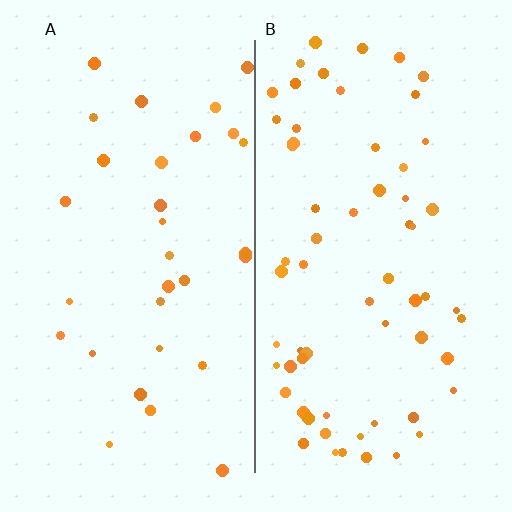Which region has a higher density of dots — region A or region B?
B (the right).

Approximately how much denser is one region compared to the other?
Approximately 2.0× — region B over region A.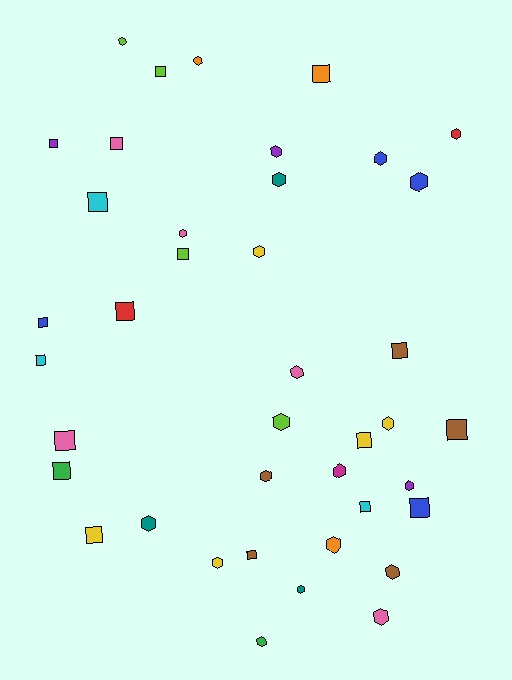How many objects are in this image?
There are 40 objects.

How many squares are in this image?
There are 18 squares.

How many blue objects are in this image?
There are 4 blue objects.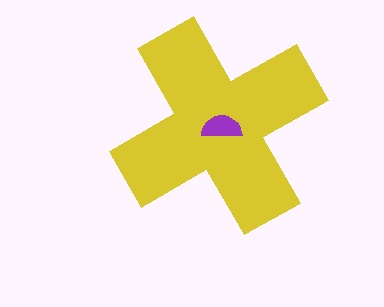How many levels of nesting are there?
2.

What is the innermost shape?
The purple semicircle.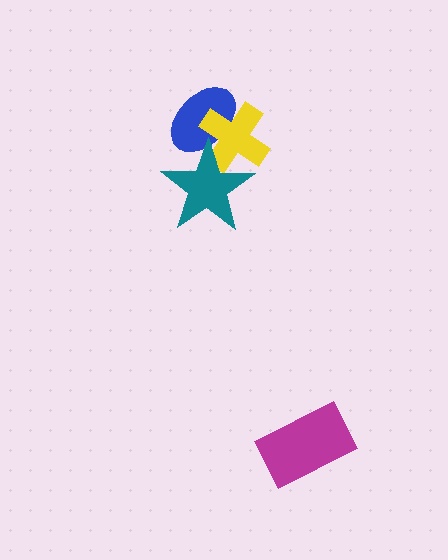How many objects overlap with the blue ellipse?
2 objects overlap with the blue ellipse.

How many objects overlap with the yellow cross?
2 objects overlap with the yellow cross.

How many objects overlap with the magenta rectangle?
0 objects overlap with the magenta rectangle.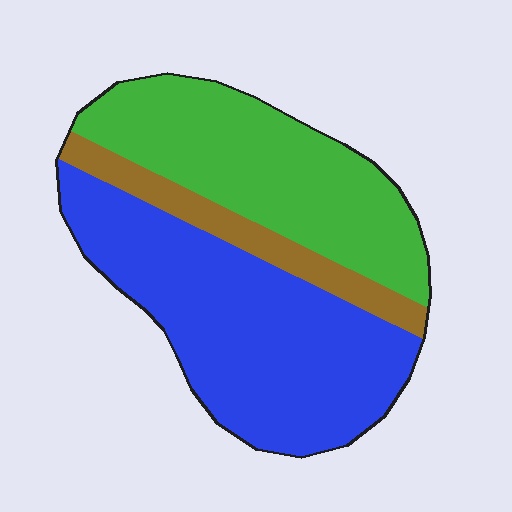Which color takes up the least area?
Brown, at roughly 15%.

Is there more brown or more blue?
Blue.